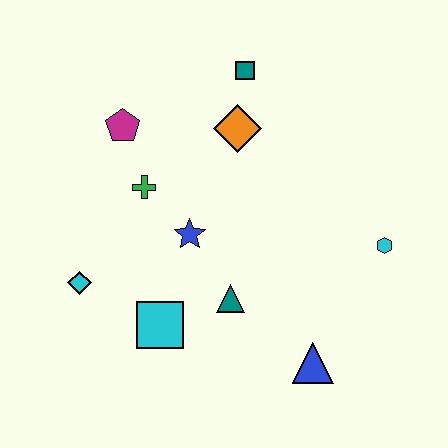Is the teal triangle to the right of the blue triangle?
No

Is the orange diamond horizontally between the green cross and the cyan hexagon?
Yes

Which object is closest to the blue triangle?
The teal triangle is closest to the blue triangle.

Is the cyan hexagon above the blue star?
No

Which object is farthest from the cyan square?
The teal square is farthest from the cyan square.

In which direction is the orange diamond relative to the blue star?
The orange diamond is above the blue star.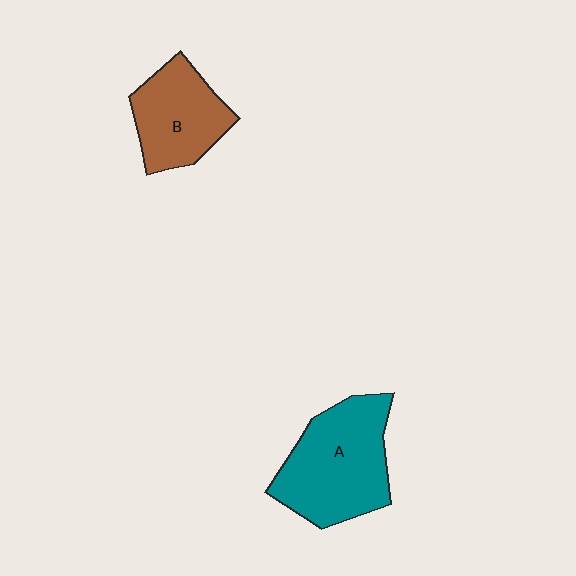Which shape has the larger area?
Shape A (teal).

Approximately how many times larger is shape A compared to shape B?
Approximately 1.4 times.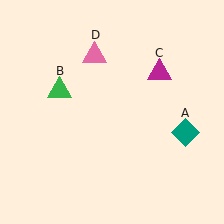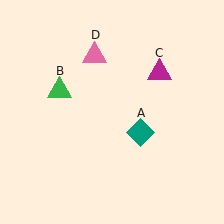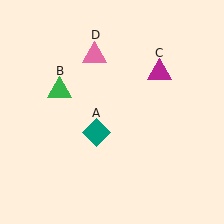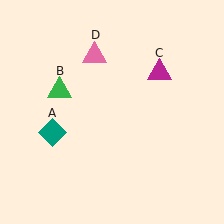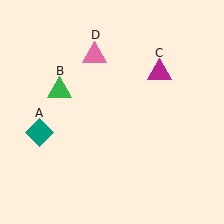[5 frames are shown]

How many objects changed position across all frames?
1 object changed position: teal diamond (object A).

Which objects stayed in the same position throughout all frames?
Green triangle (object B) and magenta triangle (object C) and pink triangle (object D) remained stationary.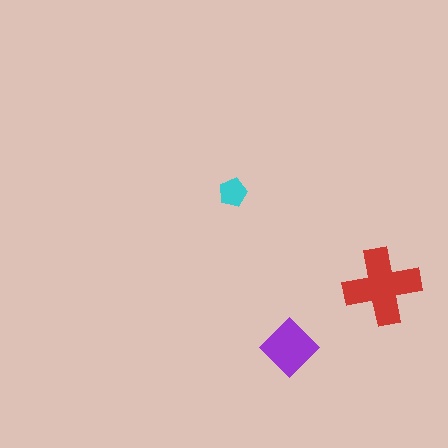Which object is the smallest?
The cyan pentagon.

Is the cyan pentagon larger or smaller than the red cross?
Smaller.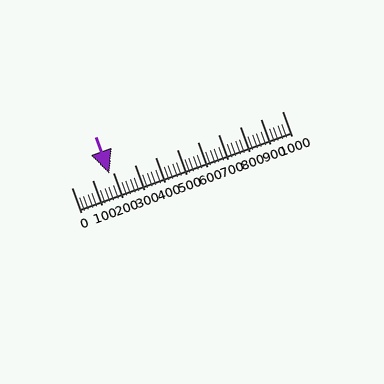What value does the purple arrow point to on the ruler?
The purple arrow points to approximately 182.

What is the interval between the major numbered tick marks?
The major tick marks are spaced 100 units apart.